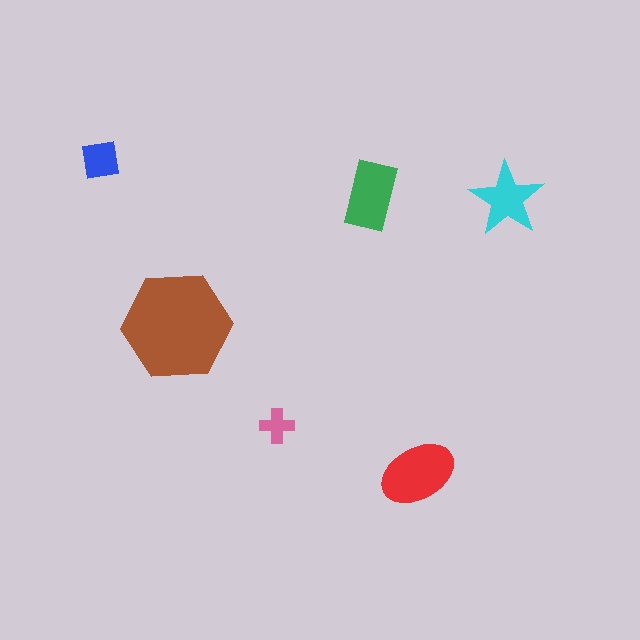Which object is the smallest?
The pink cross.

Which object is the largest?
The brown hexagon.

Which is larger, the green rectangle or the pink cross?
The green rectangle.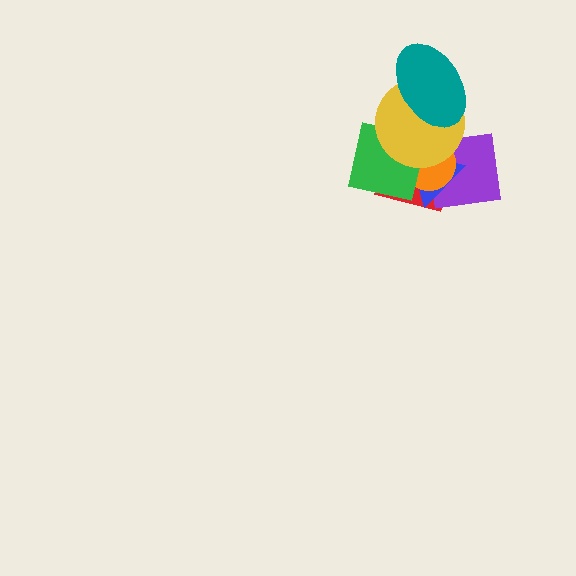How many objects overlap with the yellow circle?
6 objects overlap with the yellow circle.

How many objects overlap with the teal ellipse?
1 object overlaps with the teal ellipse.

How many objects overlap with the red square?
5 objects overlap with the red square.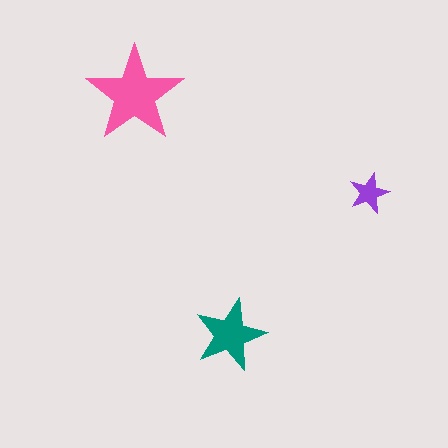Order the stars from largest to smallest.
the pink one, the teal one, the purple one.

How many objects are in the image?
There are 3 objects in the image.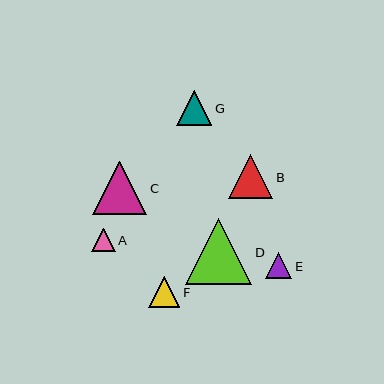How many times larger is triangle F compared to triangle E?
Triangle F is approximately 1.2 times the size of triangle E.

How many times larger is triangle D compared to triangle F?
Triangle D is approximately 2.1 times the size of triangle F.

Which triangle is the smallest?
Triangle A is the smallest with a size of approximately 24 pixels.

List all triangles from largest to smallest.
From largest to smallest: D, C, B, G, F, E, A.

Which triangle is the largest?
Triangle D is the largest with a size of approximately 66 pixels.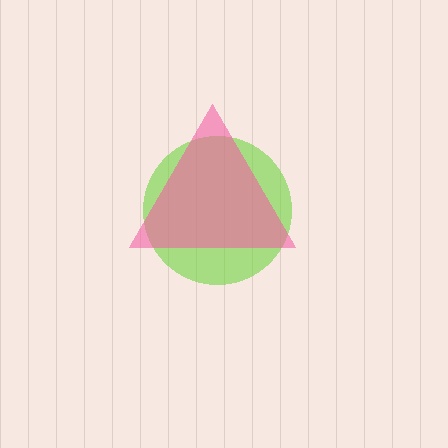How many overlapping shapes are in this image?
There are 2 overlapping shapes in the image.